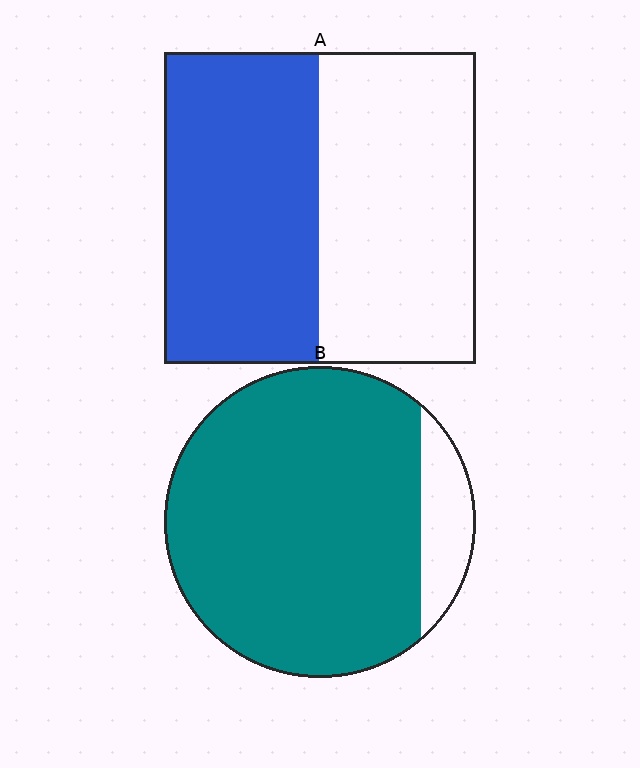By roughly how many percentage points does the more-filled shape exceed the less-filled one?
By roughly 40 percentage points (B over A).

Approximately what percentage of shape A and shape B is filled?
A is approximately 50% and B is approximately 90%.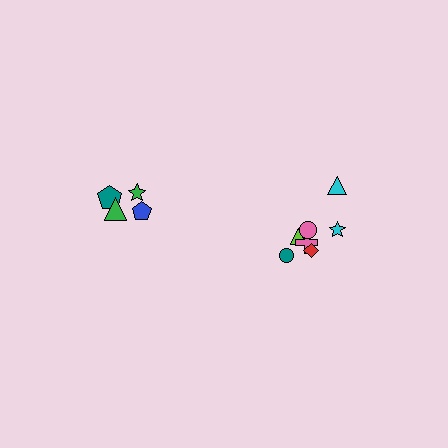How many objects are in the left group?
There are 4 objects.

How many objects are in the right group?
There are 7 objects.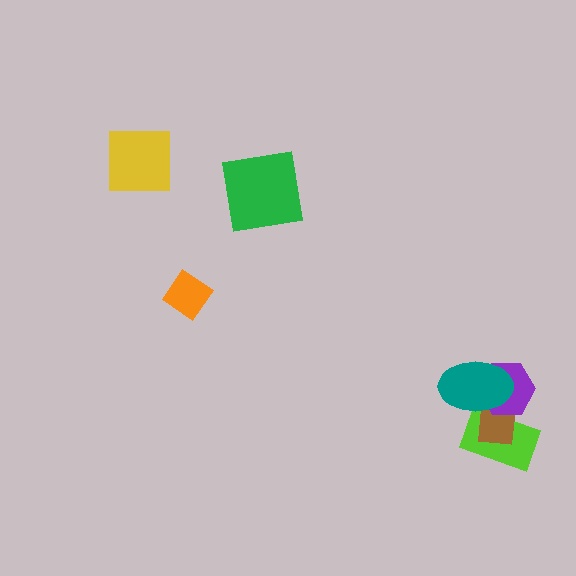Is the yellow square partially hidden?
No, no other shape covers it.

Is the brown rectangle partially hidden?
Yes, it is partially covered by another shape.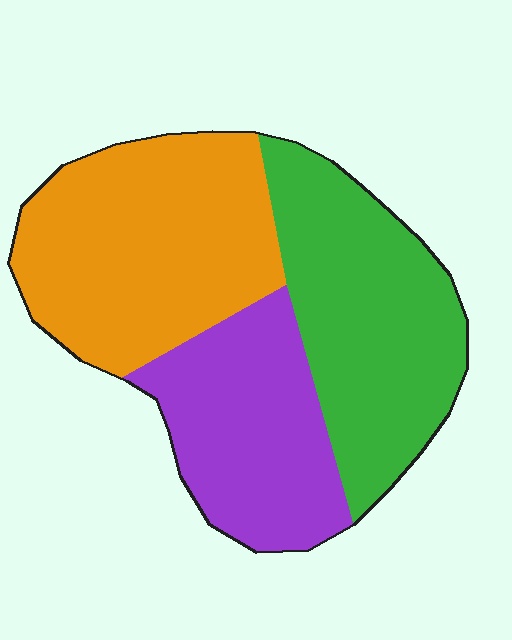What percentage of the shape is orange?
Orange covers roughly 40% of the shape.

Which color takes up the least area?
Purple, at roughly 25%.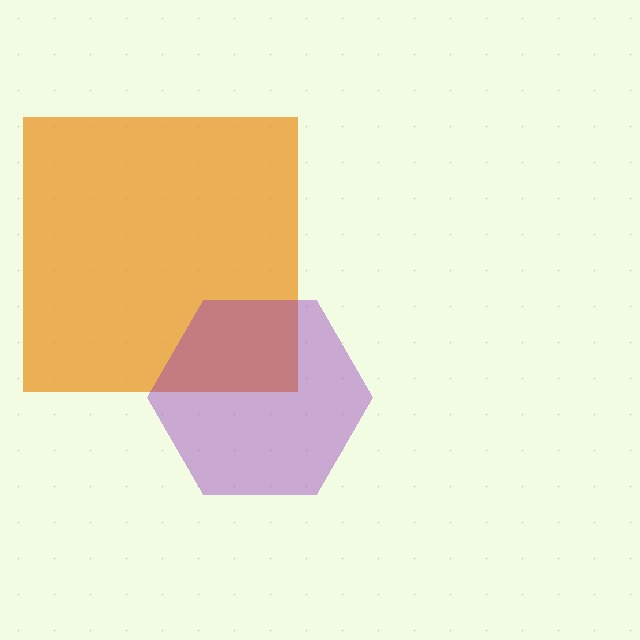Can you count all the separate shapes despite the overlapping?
Yes, there are 2 separate shapes.